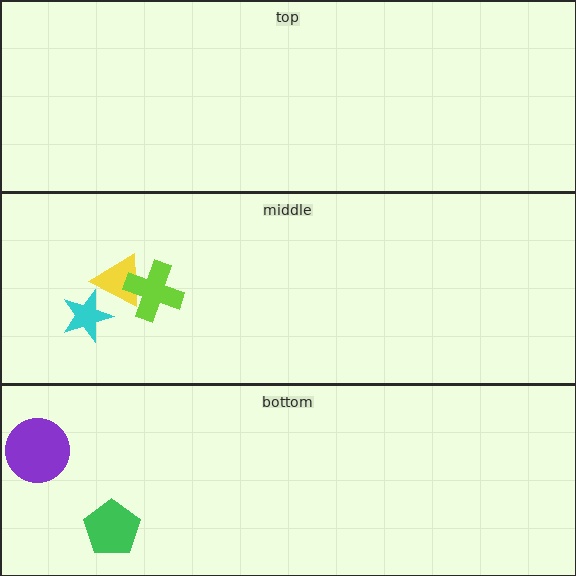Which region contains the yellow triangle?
The middle region.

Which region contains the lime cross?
The middle region.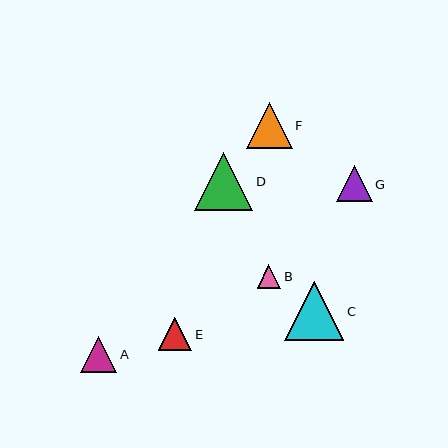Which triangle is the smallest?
Triangle B is the smallest with a size of approximately 23 pixels.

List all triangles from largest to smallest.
From largest to smallest: C, D, F, A, G, E, B.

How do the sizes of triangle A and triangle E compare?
Triangle A and triangle E are approximately the same size.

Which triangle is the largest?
Triangle C is the largest with a size of approximately 59 pixels.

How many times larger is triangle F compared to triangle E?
Triangle F is approximately 1.4 times the size of triangle E.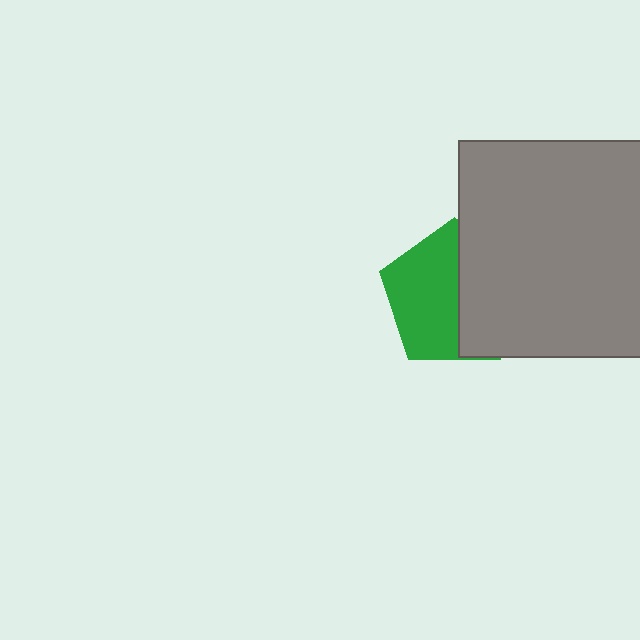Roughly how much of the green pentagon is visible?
About half of it is visible (roughly 54%).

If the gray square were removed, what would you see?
You would see the complete green pentagon.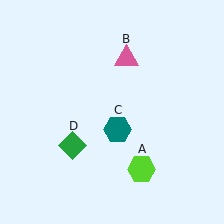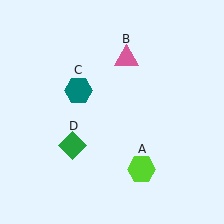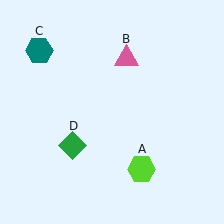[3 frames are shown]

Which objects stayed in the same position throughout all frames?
Lime hexagon (object A) and pink triangle (object B) and green diamond (object D) remained stationary.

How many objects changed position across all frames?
1 object changed position: teal hexagon (object C).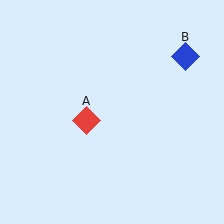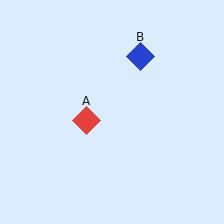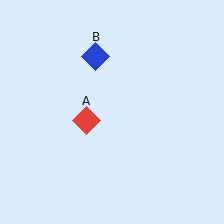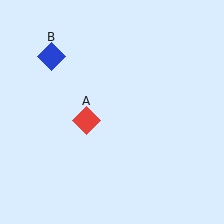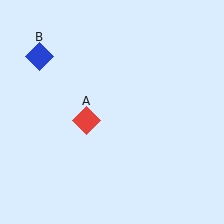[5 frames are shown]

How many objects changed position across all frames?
1 object changed position: blue diamond (object B).